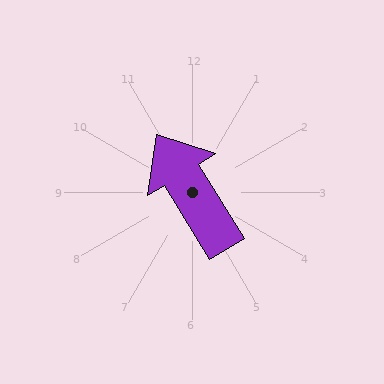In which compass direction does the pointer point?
Northwest.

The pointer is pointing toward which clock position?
Roughly 11 o'clock.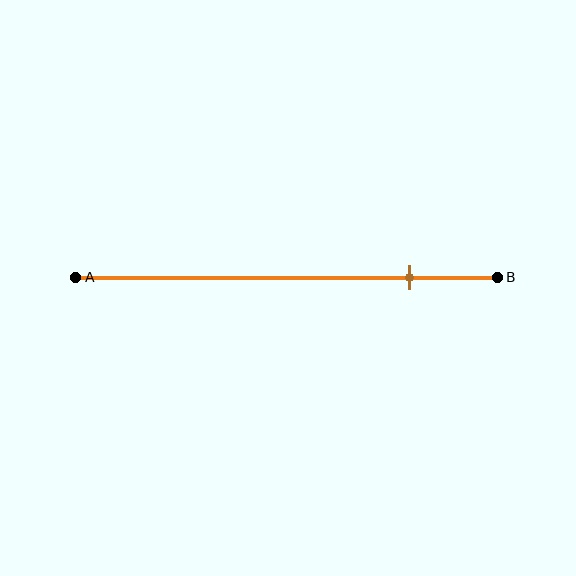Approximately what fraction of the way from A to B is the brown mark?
The brown mark is approximately 80% of the way from A to B.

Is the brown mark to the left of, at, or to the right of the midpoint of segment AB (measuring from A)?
The brown mark is to the right of the midpoint of segment AB.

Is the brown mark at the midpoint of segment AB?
No, the mark is at about 80% from A, not at the 50% midpoint.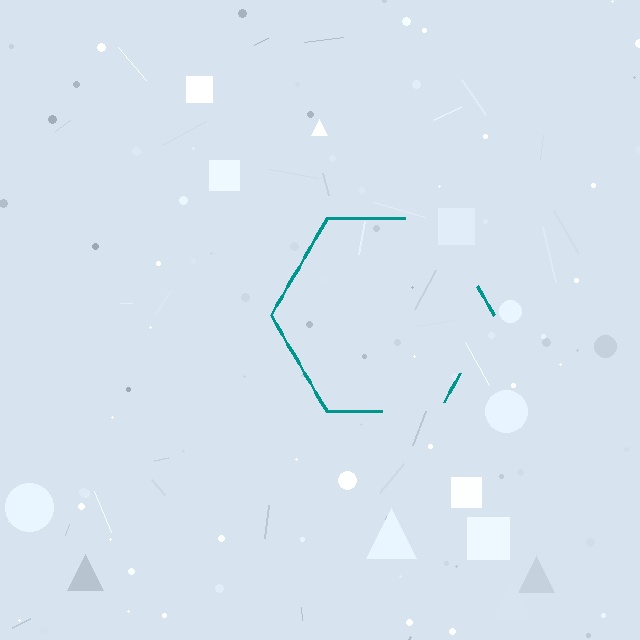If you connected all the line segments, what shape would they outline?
They would outline a hexagon.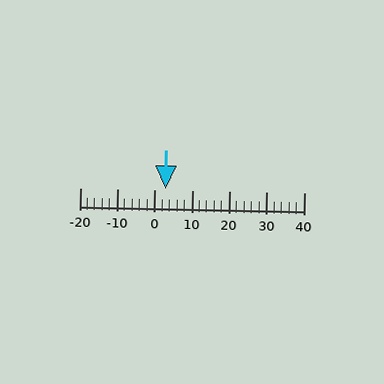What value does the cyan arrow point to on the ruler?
The cyan arrow points to approximately 3.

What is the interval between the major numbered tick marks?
The major tick marks are spaced 10 units apart.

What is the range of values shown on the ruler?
The ruler shows values from -20 to 40.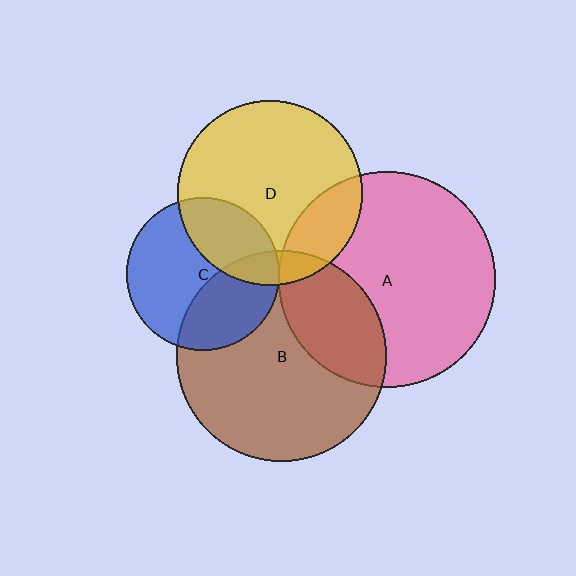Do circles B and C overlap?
Yes.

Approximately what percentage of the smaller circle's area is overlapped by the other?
Approximately 35%.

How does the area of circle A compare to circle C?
Approximately 2.0 times.